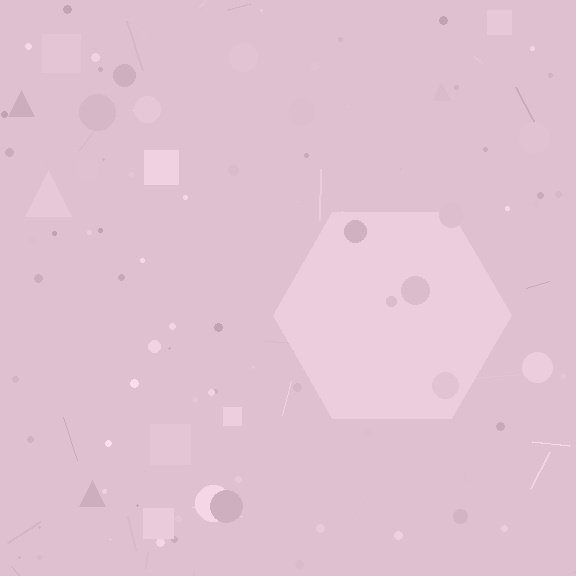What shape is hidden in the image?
A hexagon is hidden in the image.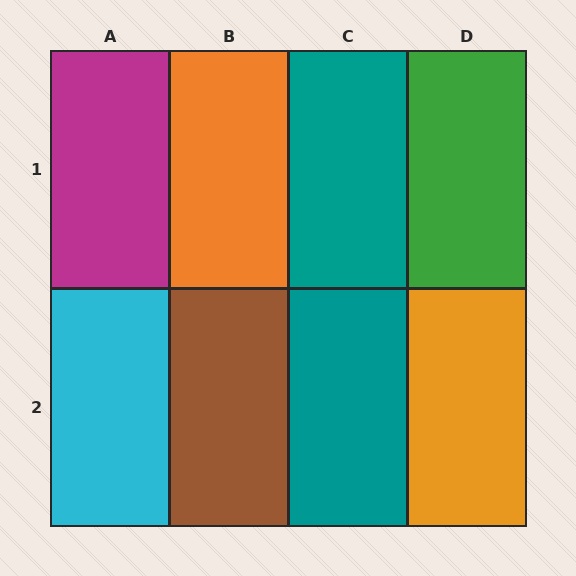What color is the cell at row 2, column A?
Cyan.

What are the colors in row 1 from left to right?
Magenta, orange, teal, green.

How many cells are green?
1 cell is green.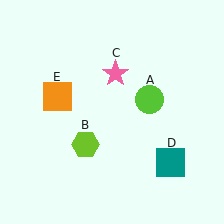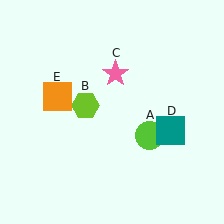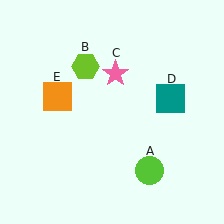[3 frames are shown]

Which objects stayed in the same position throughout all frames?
Pink star (object C) and orange square (object E) remained stationary.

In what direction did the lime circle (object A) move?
The lime circle (object A) moved down.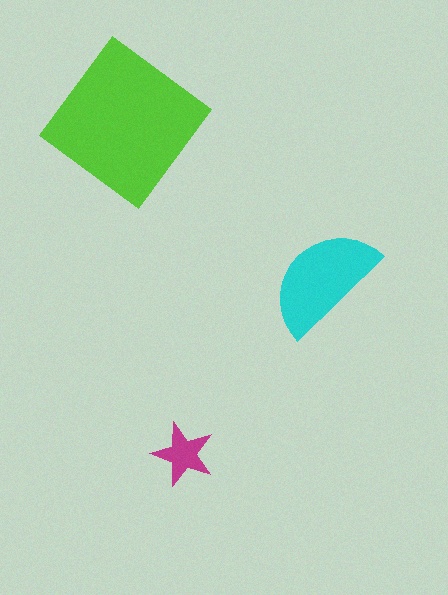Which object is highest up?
The lime diamond is topmost.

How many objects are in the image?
There are 3 objects in the image.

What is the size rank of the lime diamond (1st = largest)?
1st.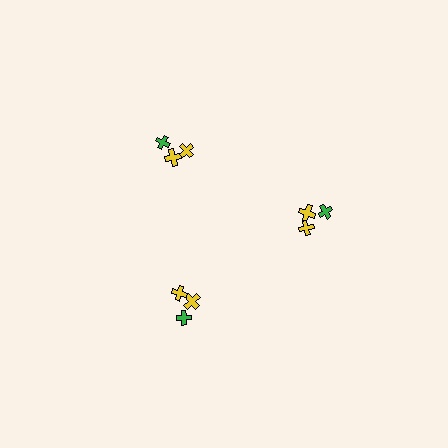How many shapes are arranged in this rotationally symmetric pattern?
There are 9 shapes, arranged in 3 groups of 3.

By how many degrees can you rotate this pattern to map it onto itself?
The pattern maps onto itself every 120 degrees of rotation.